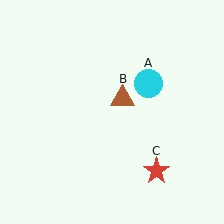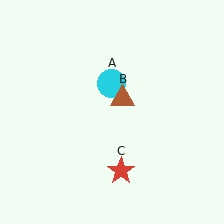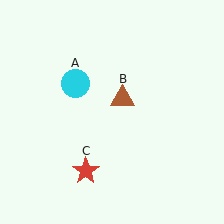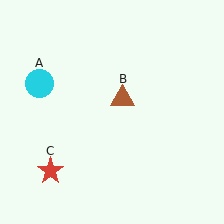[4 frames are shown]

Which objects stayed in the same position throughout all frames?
Brown triangle (object B) remained stationary.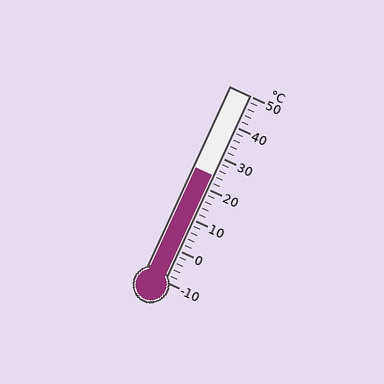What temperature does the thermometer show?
The thermometer shows approximately 24°C.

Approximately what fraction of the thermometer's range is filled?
The thermometer is filled to approximately 55% of its range.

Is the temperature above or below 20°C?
The temperature is above 20°C.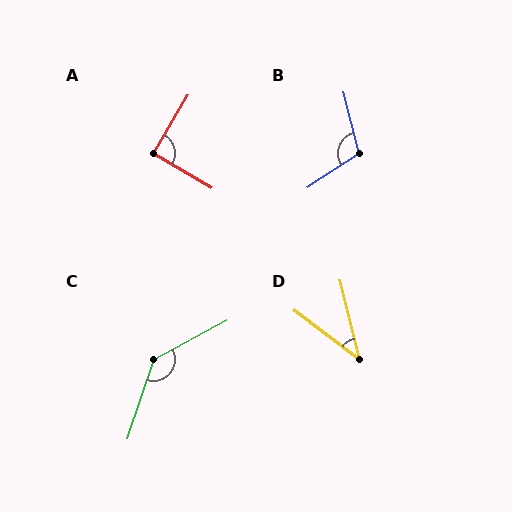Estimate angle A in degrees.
Approximately 89 degrees.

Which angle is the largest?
C, at approximately 137 degrees.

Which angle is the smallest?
D, at approximately 39 degrees.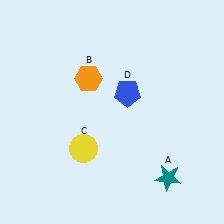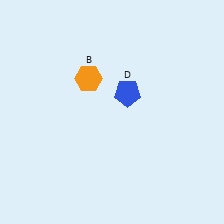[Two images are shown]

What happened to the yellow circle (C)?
The yellow circle (C) was removed in Image 2. It was in the bottom-left area of Image 1.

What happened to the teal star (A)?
The teal star (A) was removed in Image 2. It was in the bottom-right area of Image 1.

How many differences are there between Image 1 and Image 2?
There are 2 differences between the two images.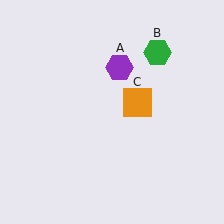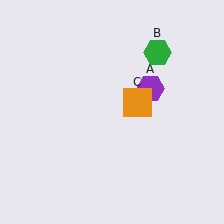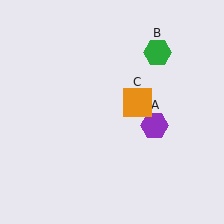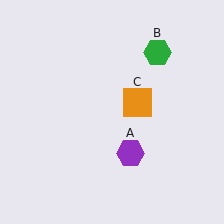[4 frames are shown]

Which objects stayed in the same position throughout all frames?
Green hexagon (object B) and orange square (object C) remained stationary.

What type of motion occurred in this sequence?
The purple hexagon (object A) rotated clockwise around the center of the scene.